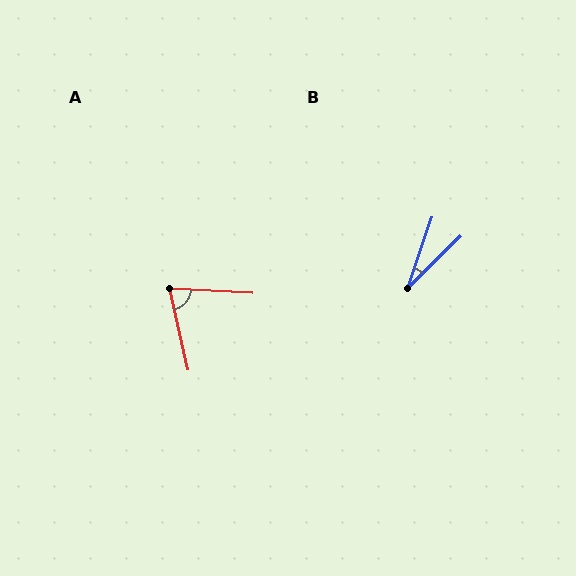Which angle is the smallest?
B, at approximately 27 degrees.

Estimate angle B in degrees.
Approximately 27 degrees.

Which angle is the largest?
A, at approximately 74 degrees.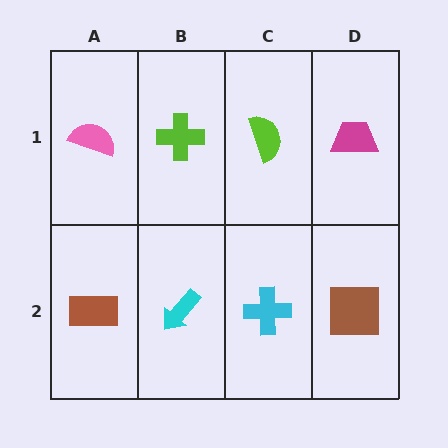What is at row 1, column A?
A pink semicircle.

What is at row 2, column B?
A cyan arrow.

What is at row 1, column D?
A magenta trapezoid.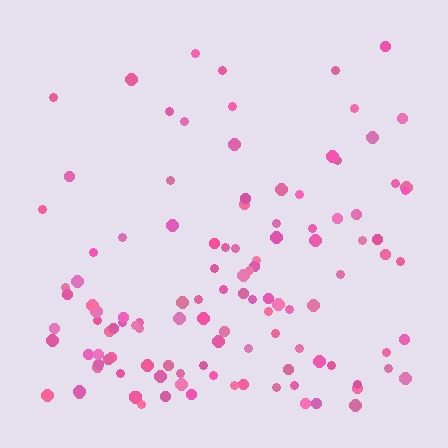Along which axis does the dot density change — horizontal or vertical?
Vertical.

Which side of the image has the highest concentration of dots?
The bottom.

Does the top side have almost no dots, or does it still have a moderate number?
Still a moderate number, just noticeably fewer than the bottom.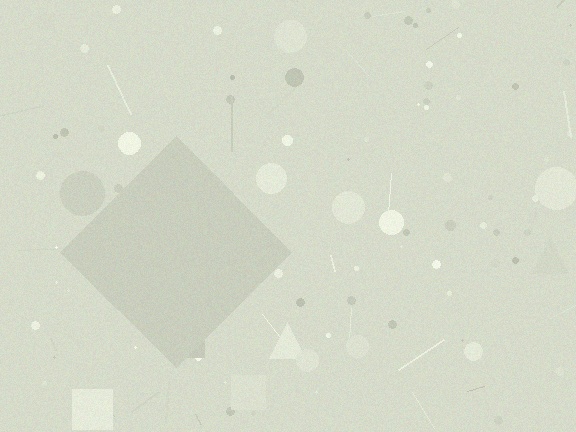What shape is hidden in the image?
A diamond is hidden in the image.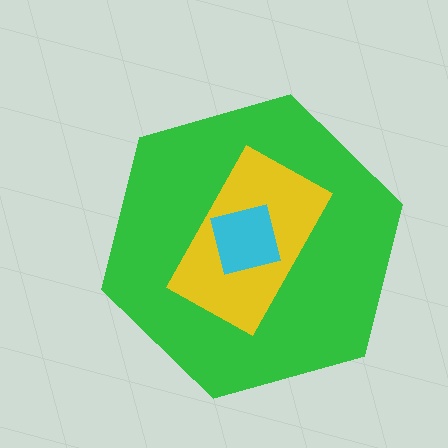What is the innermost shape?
The cyan square.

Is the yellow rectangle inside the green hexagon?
Yes.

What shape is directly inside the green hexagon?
The yellow rectangle.